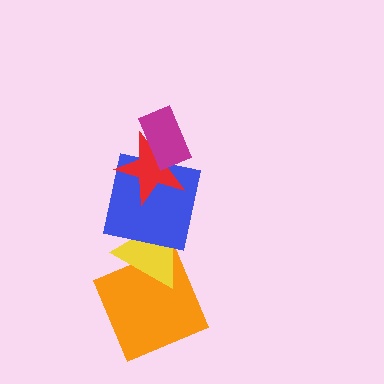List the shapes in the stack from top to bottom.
From top to bottom: the magenta rectangle, the red star, the blue square, the yellow triangle, the orange square.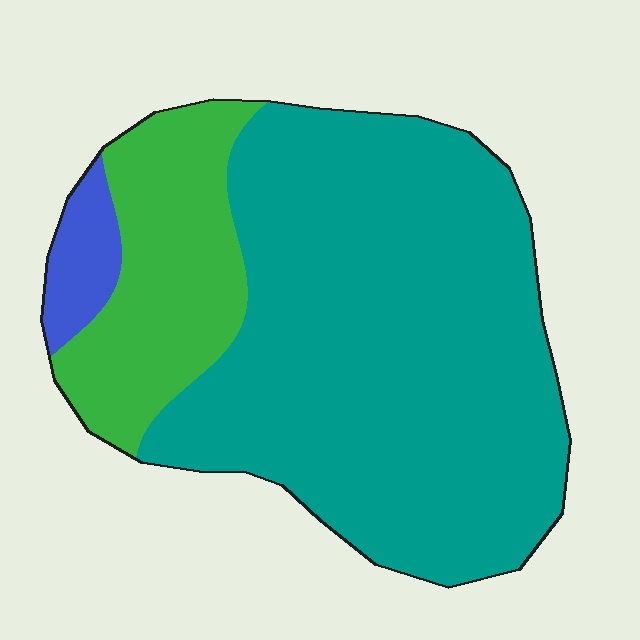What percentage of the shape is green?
Green takes up about one fifth (1/5) of the shape.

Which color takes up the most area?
Teal, at roughly 75%.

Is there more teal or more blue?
Teal.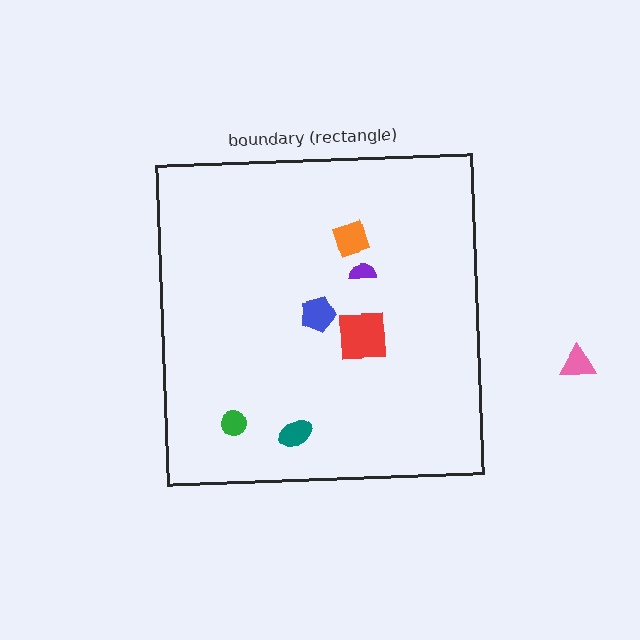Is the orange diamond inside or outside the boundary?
Inside.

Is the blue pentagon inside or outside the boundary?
Inside.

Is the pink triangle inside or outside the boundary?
Outside.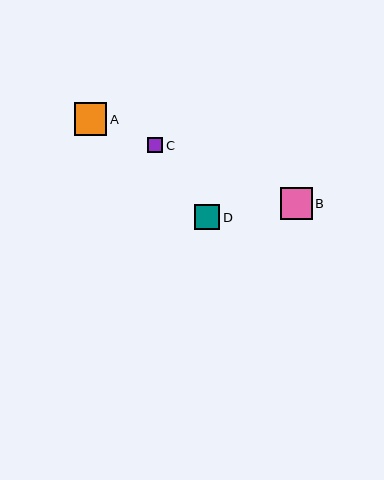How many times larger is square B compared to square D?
Square B is approximately 1.3 times the size of square D.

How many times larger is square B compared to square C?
Square B is approximately 2.1 times the size of square C.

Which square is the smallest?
Square C is the smallest with a size of approximately 15 pixels.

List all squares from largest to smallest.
From largest to smallest: A, B, D, C.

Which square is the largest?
Square A is the largest with a size of approximately 32 pixels.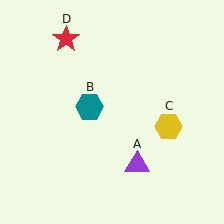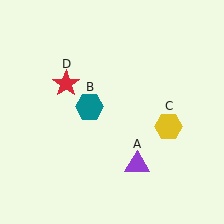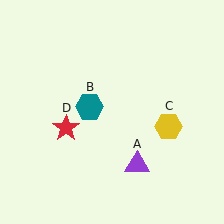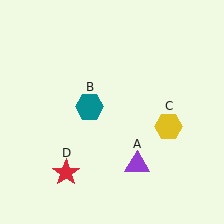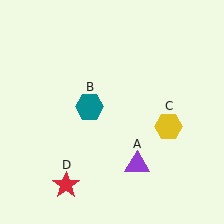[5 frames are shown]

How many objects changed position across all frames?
1 object changed position: red star (object D).